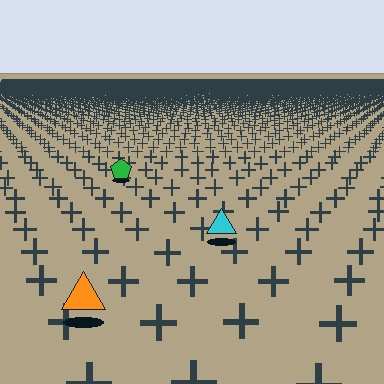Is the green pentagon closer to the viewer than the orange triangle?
No. The orange triangle is closer — you can tell from the texture gradient: the ground texture is coarser near it.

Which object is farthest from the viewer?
The green pentagon is farthest from the viewer. It appears smaller and the ground texture around it is denser.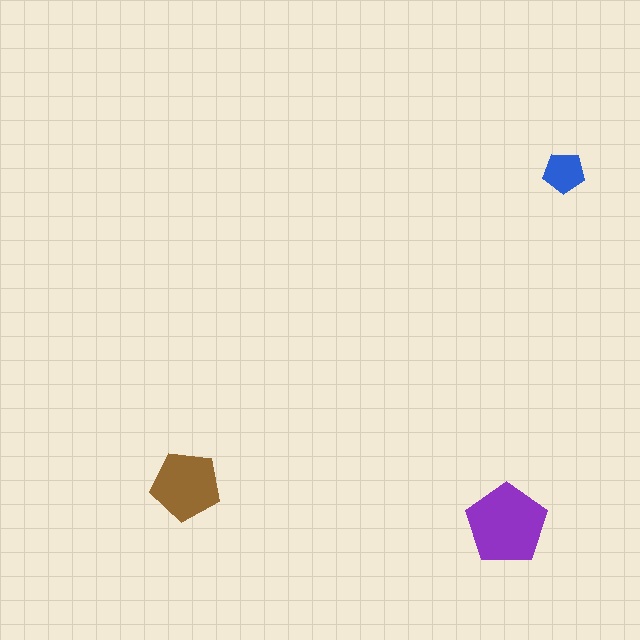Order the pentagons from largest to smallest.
the purple one, the brown one, the blue one.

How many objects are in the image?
There are 3 objects in the image.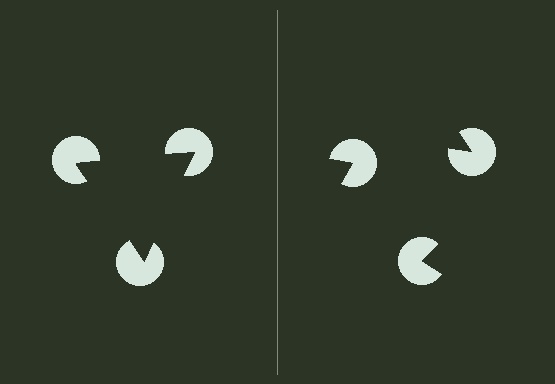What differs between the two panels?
The pac-man discs are positioned identically on both sides; only the wedge orientations differ. On the left they align to a triangle; on the right they are misaligned.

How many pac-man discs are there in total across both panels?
6 — 3 on each side.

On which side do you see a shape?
An illusory triangle appears on the left side. On the right side the wedge cuts are rotated, so no coherent shape forms.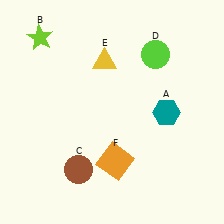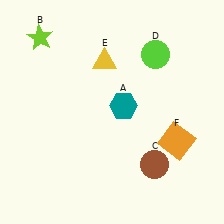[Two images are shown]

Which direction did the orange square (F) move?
The orange square (F) moved right.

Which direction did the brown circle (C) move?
The brown circle (C) moved right.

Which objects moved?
The objects that moved are: the teal hexagon (A), the brown circle (C), the orange square (F).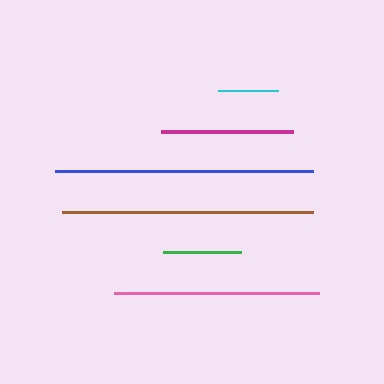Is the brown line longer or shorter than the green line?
The brown line is longer than the green line.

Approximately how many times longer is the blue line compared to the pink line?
The blue line is approximately 1.3 times the length of the pink line.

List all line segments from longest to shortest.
From longest to shortest: blue, brown, pink, magenta, green, cyan.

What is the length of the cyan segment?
The cyan segment is approximately 60 pixels long.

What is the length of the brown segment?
The brown segment is approximately 251 pixels long.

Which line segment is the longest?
The blue line is the longest at approximately 258 pixels.